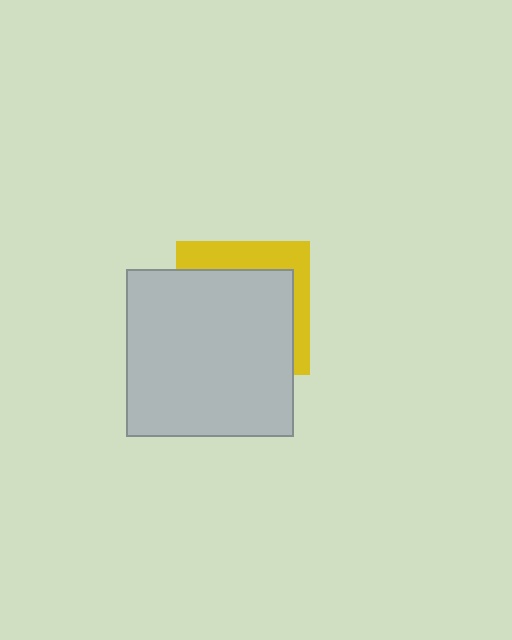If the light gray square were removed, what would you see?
You would see the complete yellow square.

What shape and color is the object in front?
The object in front is a light gray square.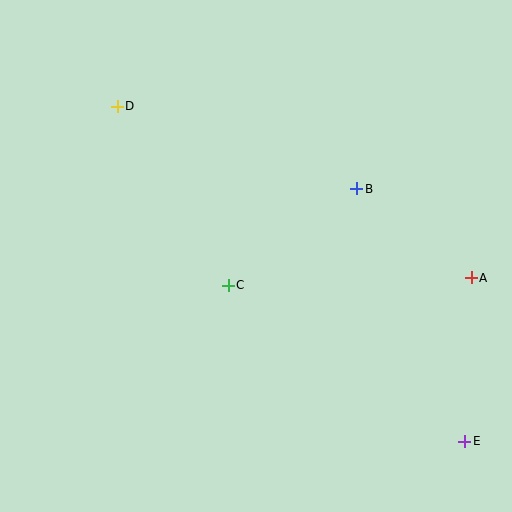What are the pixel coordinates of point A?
Point A is at (471, 278).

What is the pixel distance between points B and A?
The distance between B and A is 145 pixels.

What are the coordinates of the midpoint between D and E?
The midpoint between D and E is at (291, 274).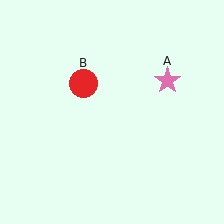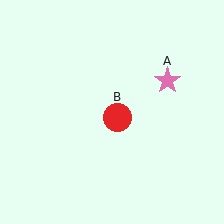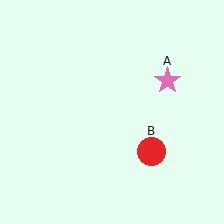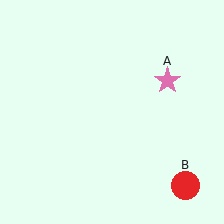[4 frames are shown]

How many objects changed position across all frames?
1 object changed position: red circle (object B).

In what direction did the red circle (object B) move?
The red circle (object B) moved down and to the right.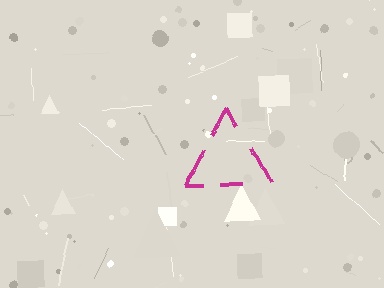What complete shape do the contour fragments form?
The contour fragments form a triangle.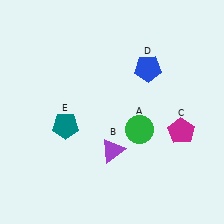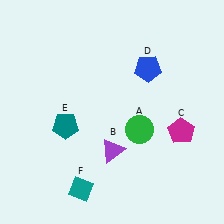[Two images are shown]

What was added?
A teal diamond (F) was added in Image 2.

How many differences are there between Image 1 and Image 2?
There is 1 difference between the two images.